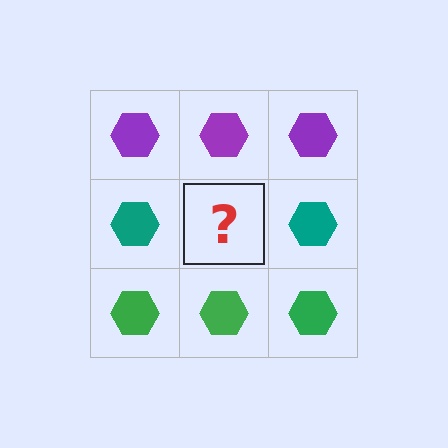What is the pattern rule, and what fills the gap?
The rule is that each row has a consistent color. The gap should be filled with a teal hexagon.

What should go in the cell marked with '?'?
The missing cell should contain a teal hexagon.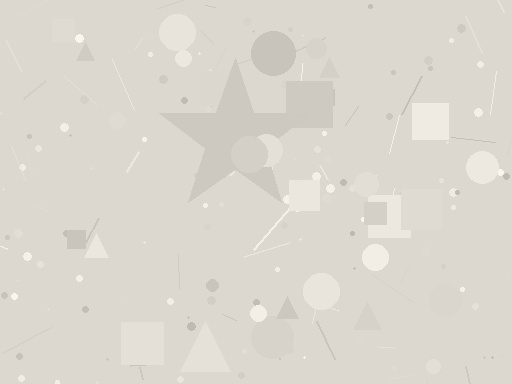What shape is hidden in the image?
A star is hidden in the image.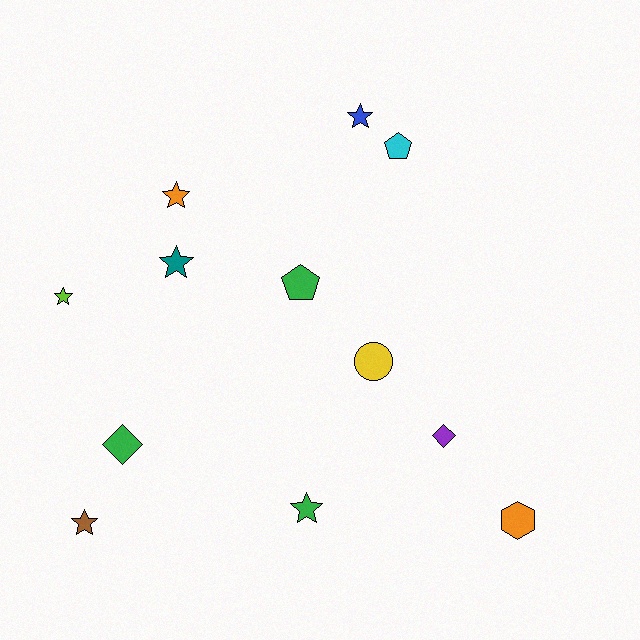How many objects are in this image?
There are 12 objects.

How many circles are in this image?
There is 1 circle.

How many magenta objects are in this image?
There are no magenta objects.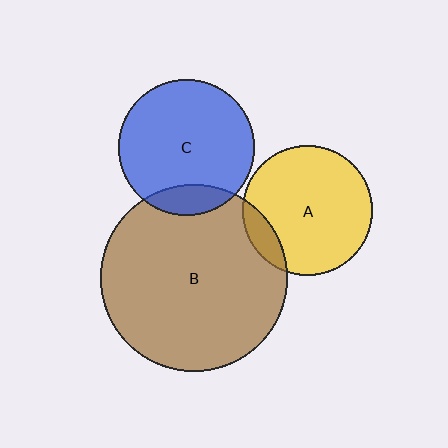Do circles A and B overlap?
Yes.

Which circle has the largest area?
Circle B (brown).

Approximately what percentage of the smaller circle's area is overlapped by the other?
Approximately 10%.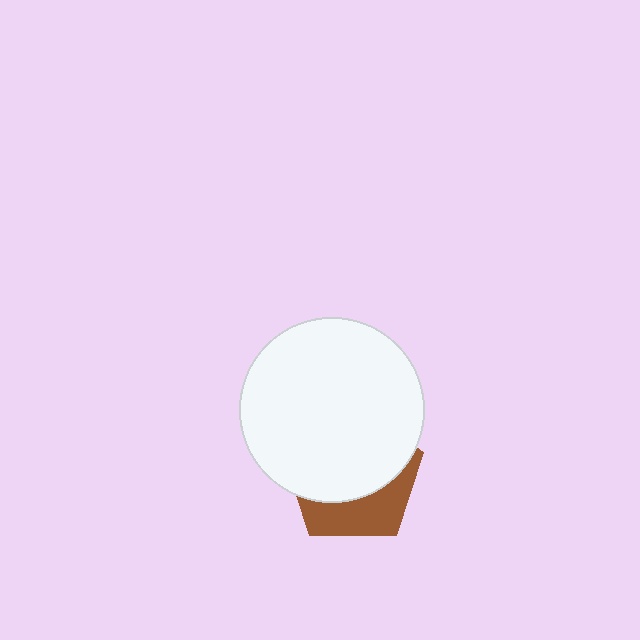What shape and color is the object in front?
The object in front is a white circle.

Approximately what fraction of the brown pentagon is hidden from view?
Roughly 65% of the brown pentagon is hidden behind the white circle.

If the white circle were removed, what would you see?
You would see the complete brown pentagon.